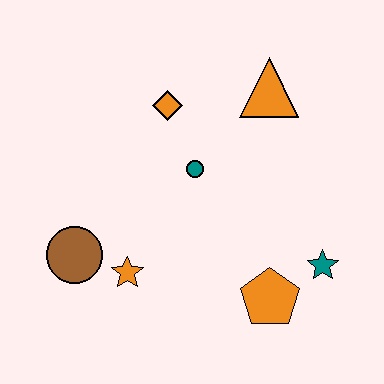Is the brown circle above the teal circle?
No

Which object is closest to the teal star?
The orange pentagon is closest to the teal star.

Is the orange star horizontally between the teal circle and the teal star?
No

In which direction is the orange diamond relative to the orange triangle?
The orange diamond is to the left of the orange triangle.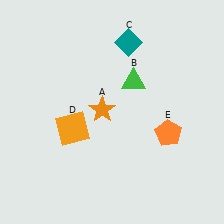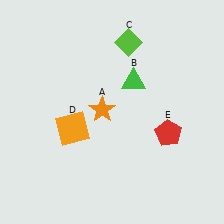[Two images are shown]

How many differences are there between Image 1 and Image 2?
There are 2 differences between the two images.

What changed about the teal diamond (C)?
In Image 1, C is teal. In Image 2, it changed to lime.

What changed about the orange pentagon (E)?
In Image 1, E is orange. In Image 2, it changed to red.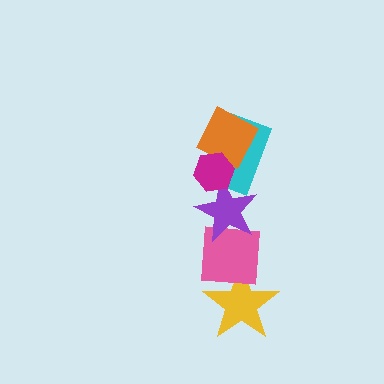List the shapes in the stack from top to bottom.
From top to bottom: the magenta hexagon, the orange diamond, the cyan rectangle, the purple star, the pink square, the yellow star.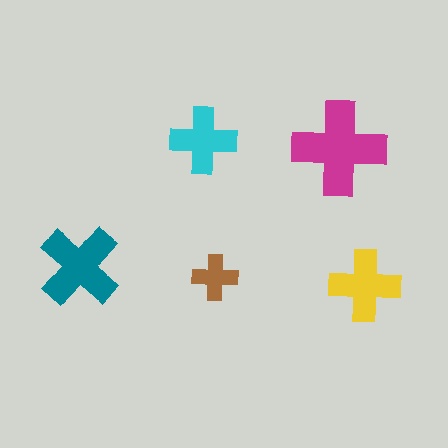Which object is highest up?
The cyan cross is topmost.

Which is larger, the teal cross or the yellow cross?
The teal one.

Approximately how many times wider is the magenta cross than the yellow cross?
About 1.5 times wider.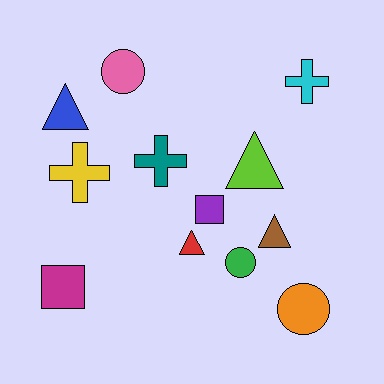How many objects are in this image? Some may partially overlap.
There are 12 objects.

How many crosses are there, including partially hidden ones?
There are 3 crosses.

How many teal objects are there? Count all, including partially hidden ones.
There is 1 teal object.